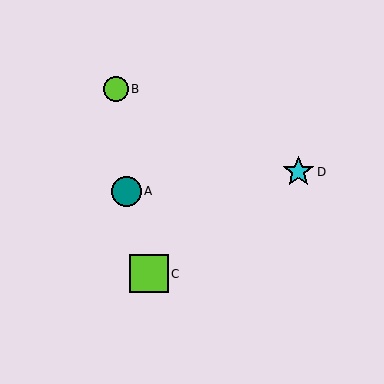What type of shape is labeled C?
Shape C is a lime square.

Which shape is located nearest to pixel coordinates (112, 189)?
The teal circle (labeled A) at (126, 191) is nearest to that location.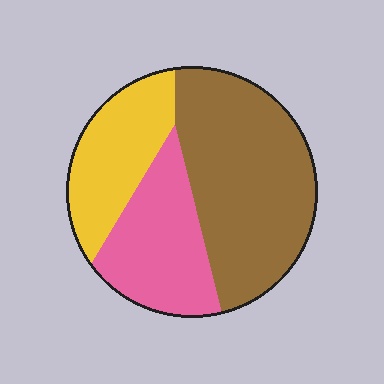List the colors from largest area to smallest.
From largest to smallest: brown, pink, yellow.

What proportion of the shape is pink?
Pink covers about 25% of the shape.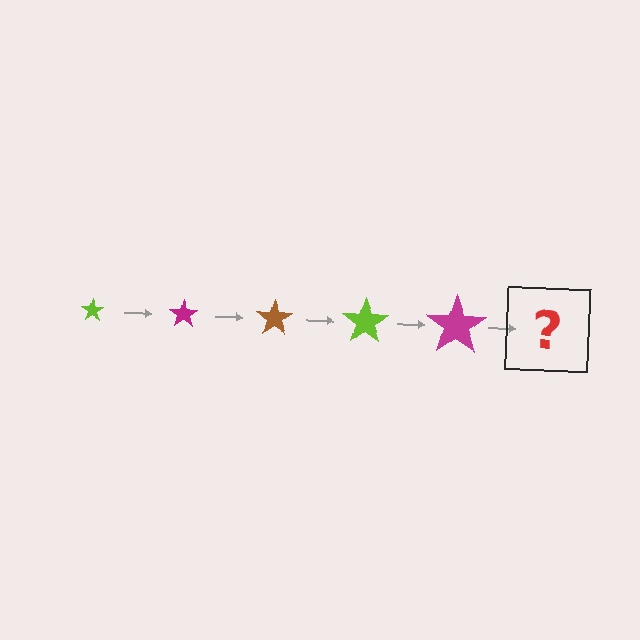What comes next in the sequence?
The next element should be a brown star, larger than the previous one.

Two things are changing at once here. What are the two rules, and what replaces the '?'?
The two rules are that the star grows larger each step and the color cycles through lime, magenta, and brown. The '?' should be a brown star, larger than the previous one.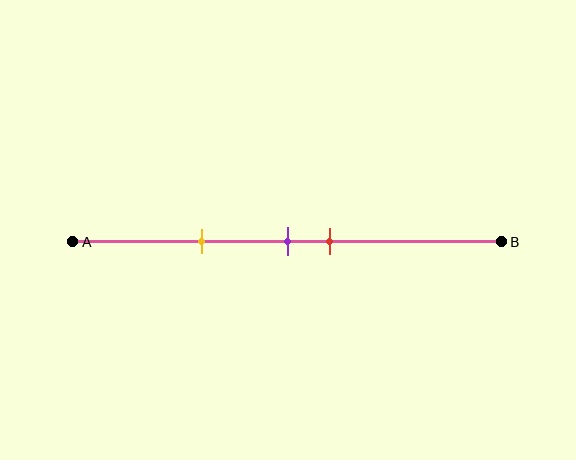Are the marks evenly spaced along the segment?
No, the marks are not evenly spaced.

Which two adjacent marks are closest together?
The purple and red marks are the closest adjacent pair.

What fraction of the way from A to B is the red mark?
The red mark is approximately 60% (0.6) of the way from A to B.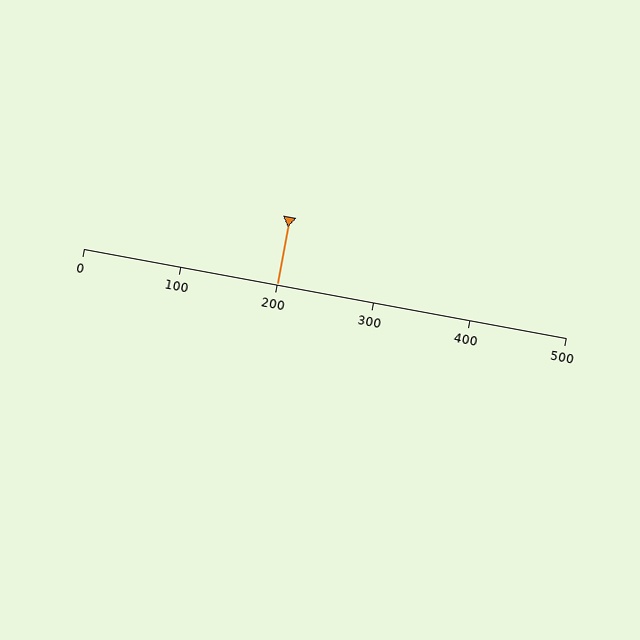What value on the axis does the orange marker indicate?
The marker indicates approximately 200.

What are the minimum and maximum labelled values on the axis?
The axis runs from 0 to 500.